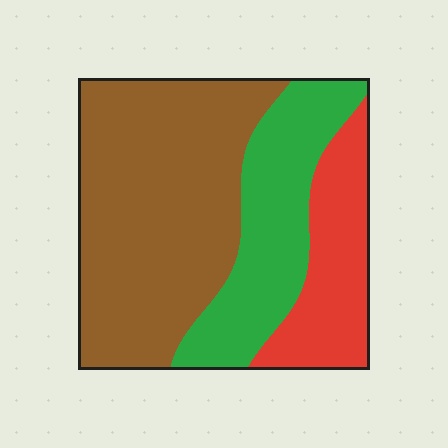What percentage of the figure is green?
Green covers roughly 25% of the figure.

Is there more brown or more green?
Brown.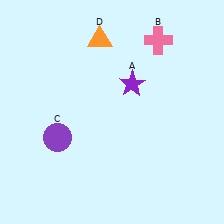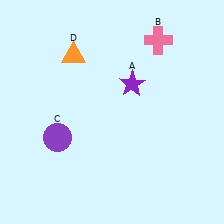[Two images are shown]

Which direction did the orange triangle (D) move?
The orange triangle (D) moved left.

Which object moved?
The orange triangle (D) moved left.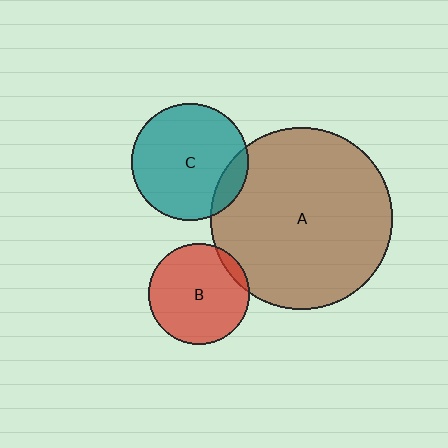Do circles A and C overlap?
Yes.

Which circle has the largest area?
Circle A (brown).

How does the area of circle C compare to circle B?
Approximately 1.3 times.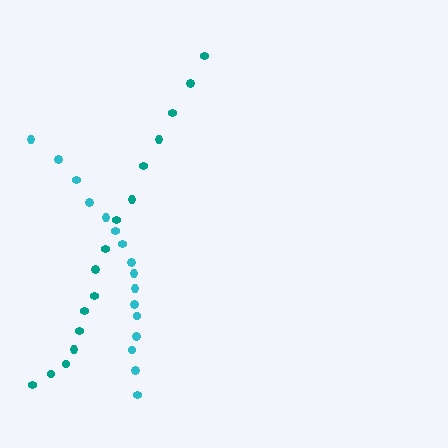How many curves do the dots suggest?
There are 2 distinct paths.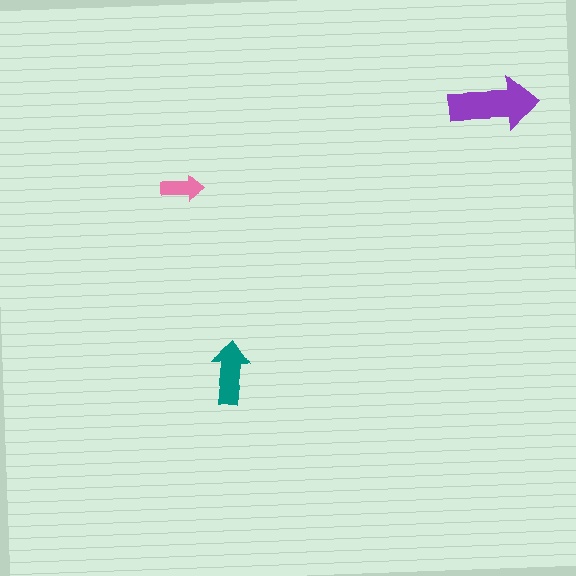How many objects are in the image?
There are 3 objects in the image.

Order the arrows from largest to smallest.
the purple one, the teal one, the pink one.